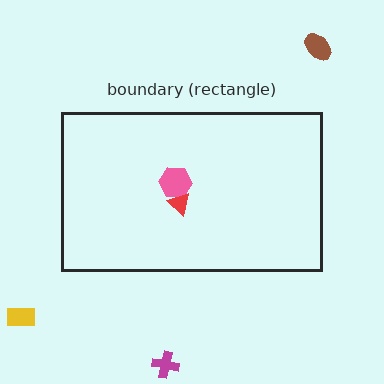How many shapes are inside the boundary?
2 inside, 3 outside.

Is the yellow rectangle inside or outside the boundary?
Outside.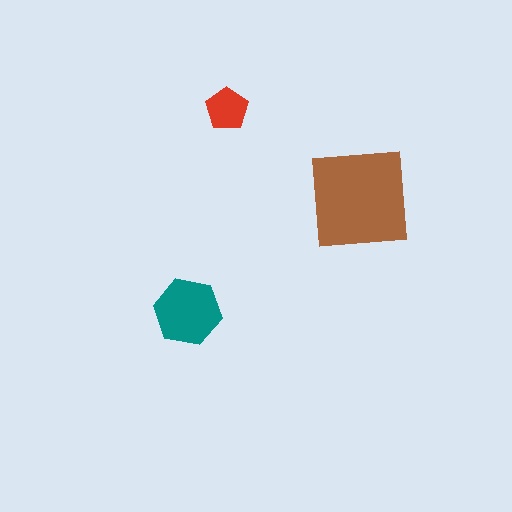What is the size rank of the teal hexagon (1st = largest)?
2nd.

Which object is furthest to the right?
The brown square is rightmost.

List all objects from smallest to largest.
The red pentagon, the teal hexagon, the brown square.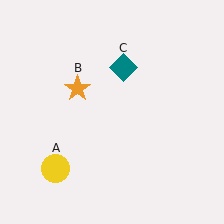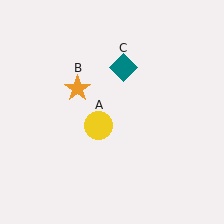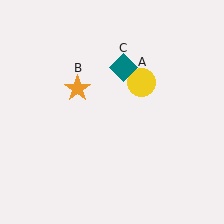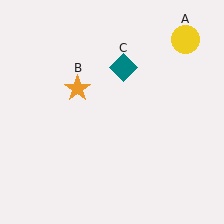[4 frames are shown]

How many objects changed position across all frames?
1 object changed position: yellow circle (object A).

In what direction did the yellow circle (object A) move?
The yellow circle (object A) moved up and to the right.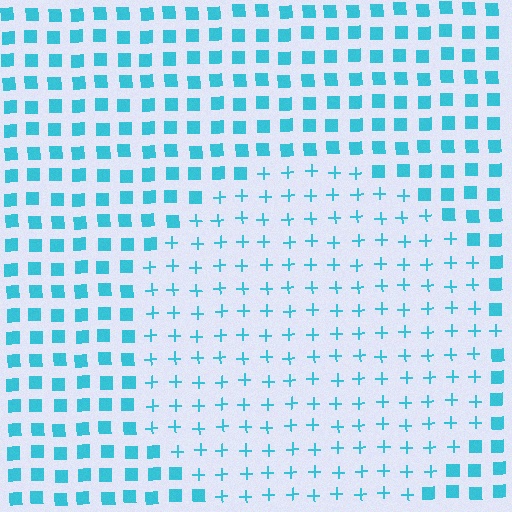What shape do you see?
I see a circle.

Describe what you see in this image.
The image is filled with small cyan elements arranged in a uniform grid. A circle-shaped region contains plus signs, while the surrounding area contains squares. The boundary is defined purely by the change in element shape.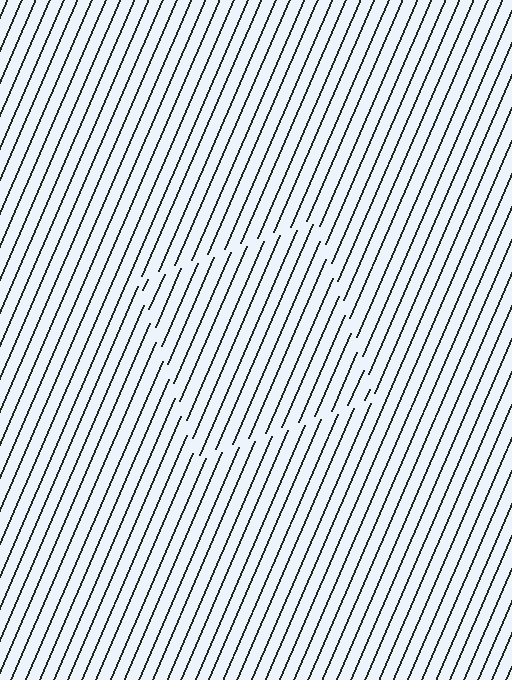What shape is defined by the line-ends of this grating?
An illusory square. The interior of the shape contains the same grating, shifted by half a period — the contour is defined by the phase discontinuity where line-ends from the inner and outer gratings abut.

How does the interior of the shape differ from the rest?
The interior of the shape contains the same grating, shifted by half a period — the contour is defined by the phase discontinuity where line-ends from the inner and outer gratings abut.